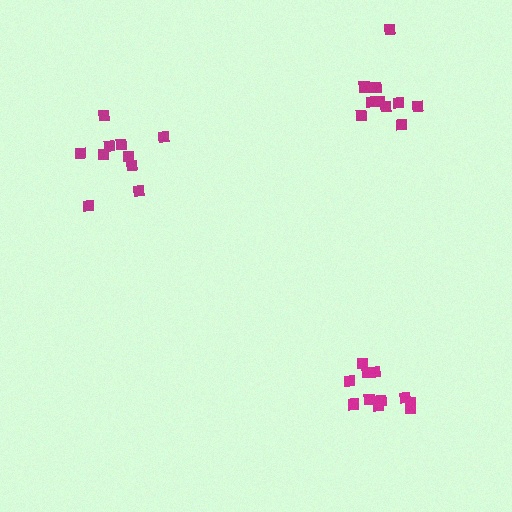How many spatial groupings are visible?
There are 3 spatial groupings.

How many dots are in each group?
Group 1: 11 dots, Group 2: 10 dots, Group 3: 10 dots (31 total).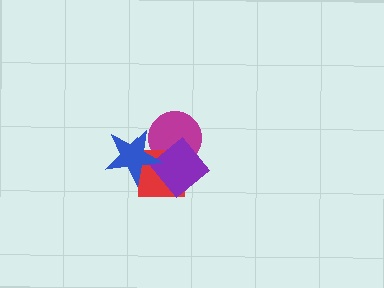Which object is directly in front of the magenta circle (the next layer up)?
The red square is directly in front of the magenta circle.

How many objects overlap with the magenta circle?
3 objects overlap with the magenta circle.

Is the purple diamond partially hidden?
Yes, it is partially covered by another shape.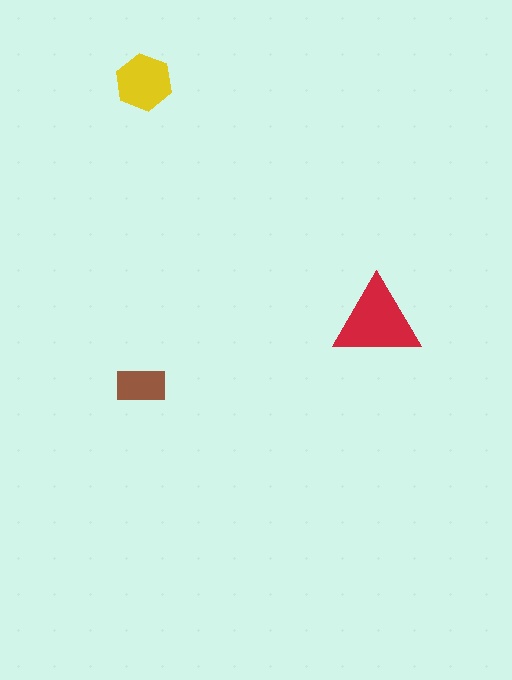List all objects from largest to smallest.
The red triangle, the yellow hexagon, the brown rectangle.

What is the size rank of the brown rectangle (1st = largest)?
3rd.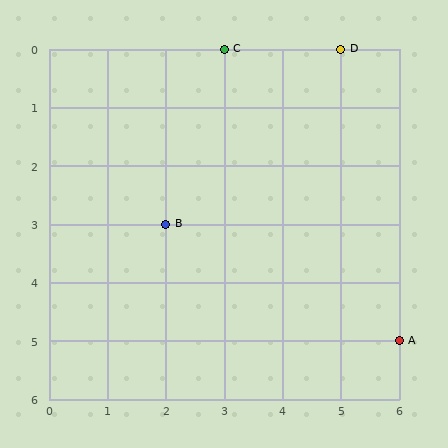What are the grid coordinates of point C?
Point C is at grid coordinates (3, 0).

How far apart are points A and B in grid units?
Points A and B are 4 columns and 2 rows apart (about 4.5 grid units diagonally).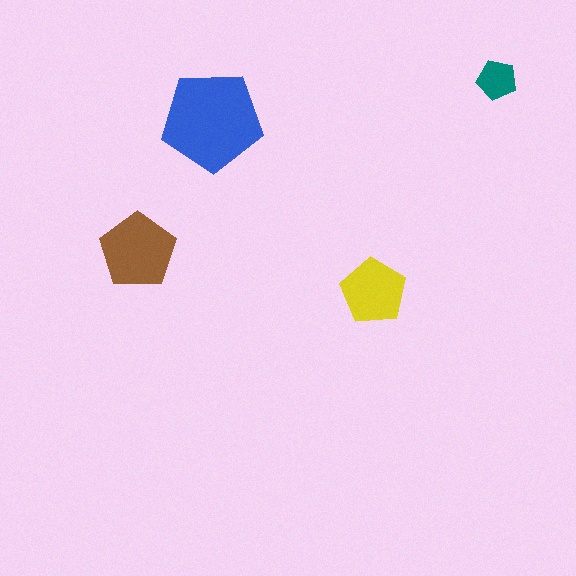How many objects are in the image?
There are 4 objects in the image.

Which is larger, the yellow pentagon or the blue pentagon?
The blue one.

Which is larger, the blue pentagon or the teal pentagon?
The blue one.